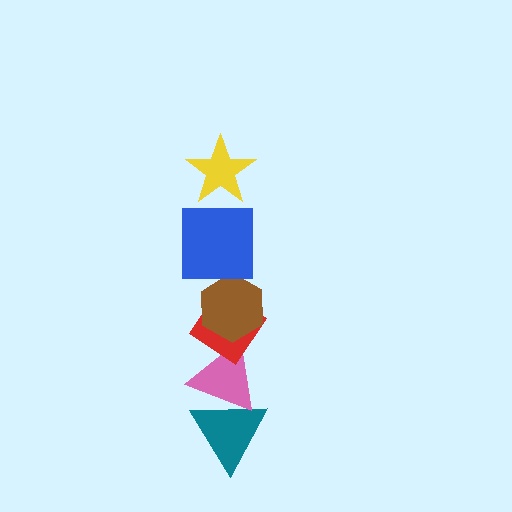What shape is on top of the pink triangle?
The red diamond is on top of the pink triangle.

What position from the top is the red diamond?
The red diamond is 4th from the top.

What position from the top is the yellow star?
The yellow star is 1st from the top.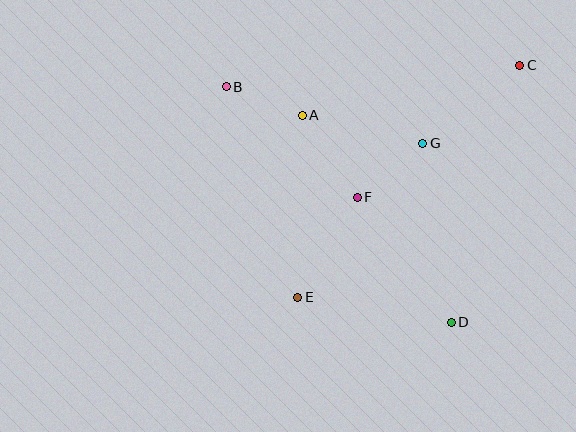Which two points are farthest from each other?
Points B and D are farthest from each other.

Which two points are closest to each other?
Points A and B are closest to each other.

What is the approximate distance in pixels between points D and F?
The distance between D and F is approximately 156 pixels.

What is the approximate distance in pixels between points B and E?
The distance between B and E is approximately 222 pixels.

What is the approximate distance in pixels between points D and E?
The distance between D and E is approximately 155 pixels.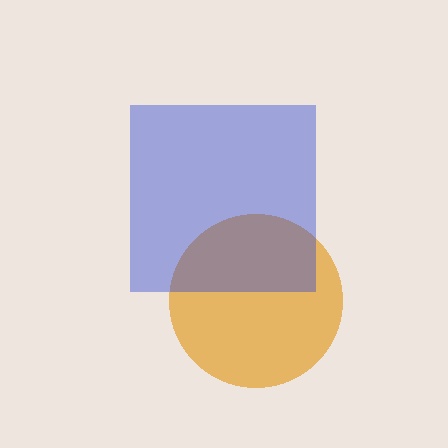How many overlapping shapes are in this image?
There are 2 overlapping shapes in the image.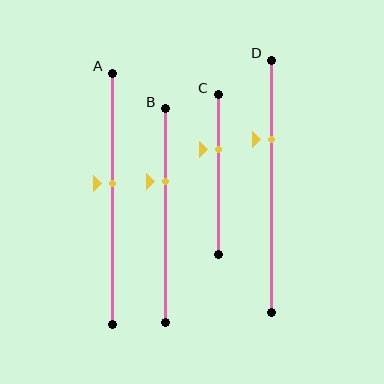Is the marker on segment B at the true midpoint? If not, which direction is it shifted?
No, the marker on segment B is shifted upward by about 16% of the segment length.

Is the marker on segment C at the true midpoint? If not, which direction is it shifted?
No, the marker on segment C is shifted upward by about 16% of the segment length.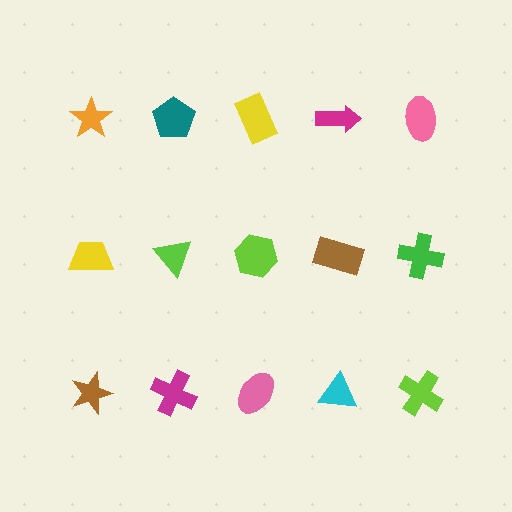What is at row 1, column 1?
An orange star.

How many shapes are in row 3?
5 shapes.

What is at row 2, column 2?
A lime triangle.